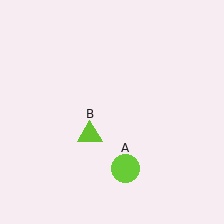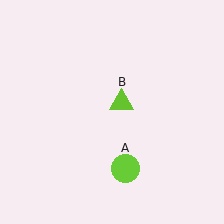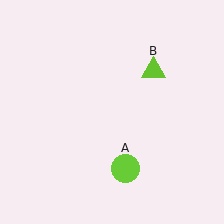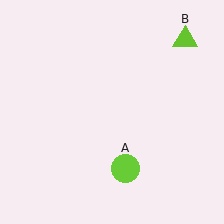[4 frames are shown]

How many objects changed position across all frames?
1 object changed position: lime triangle (object B).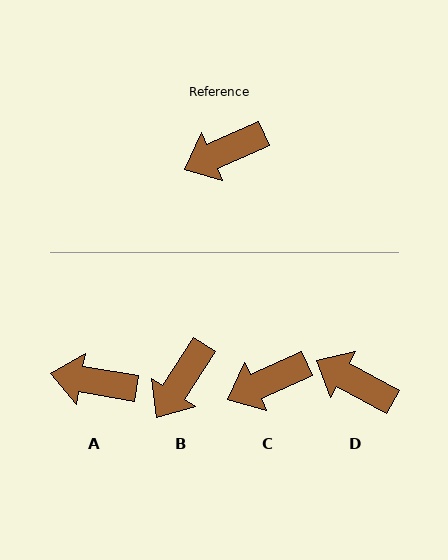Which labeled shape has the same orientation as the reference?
C.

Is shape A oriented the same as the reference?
No, it is off by about 34 degrees.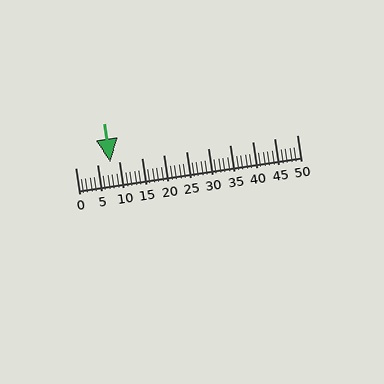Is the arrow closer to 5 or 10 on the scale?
The arrow is closer to 10.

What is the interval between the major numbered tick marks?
The major tick marks are spaced 5 units apart.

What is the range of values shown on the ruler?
The ruler shows values from 0 to 50.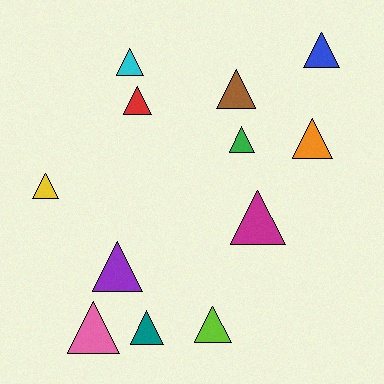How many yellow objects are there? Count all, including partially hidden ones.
There is 1 yellow object.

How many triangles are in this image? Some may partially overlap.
There are 12 triangles.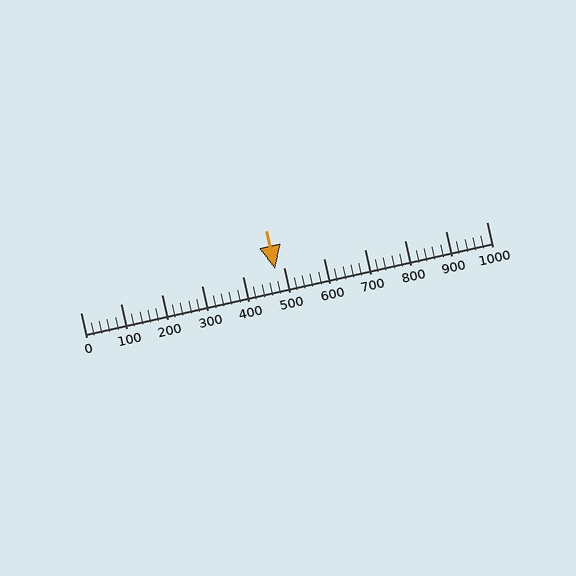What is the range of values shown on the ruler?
The ruler shows values from 0 to 1000.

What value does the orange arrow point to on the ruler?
The orange arrow points to approximately 479.